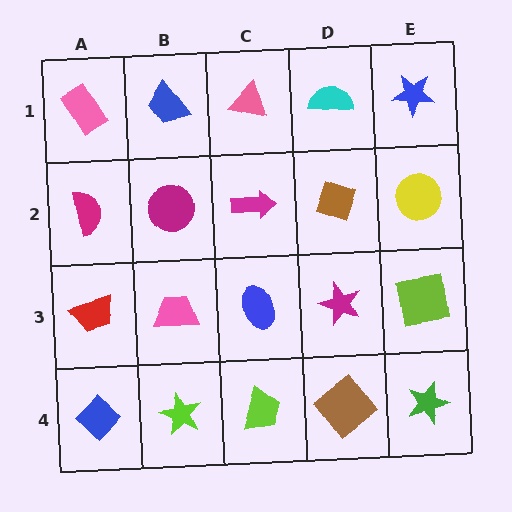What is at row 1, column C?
A pink triangle.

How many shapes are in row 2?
5 shapes.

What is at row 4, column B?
A lime star.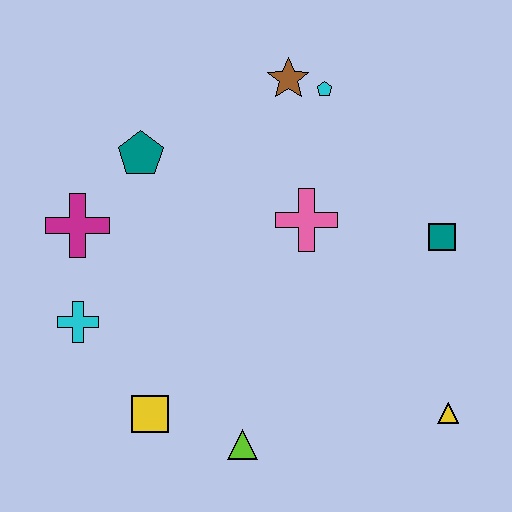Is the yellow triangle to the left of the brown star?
No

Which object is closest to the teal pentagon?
The magenta cross is closest to the teal pentagon.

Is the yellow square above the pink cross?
No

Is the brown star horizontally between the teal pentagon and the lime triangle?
No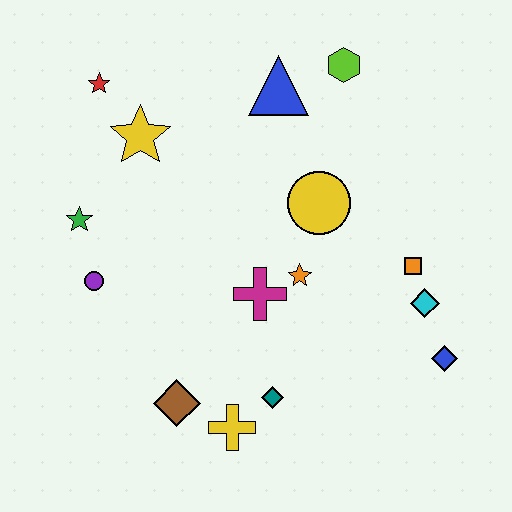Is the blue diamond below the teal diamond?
No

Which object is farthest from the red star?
The blue diamond is farthest from the red star.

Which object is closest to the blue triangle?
The lime hexagon is closest to the blue triangle.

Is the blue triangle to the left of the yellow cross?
No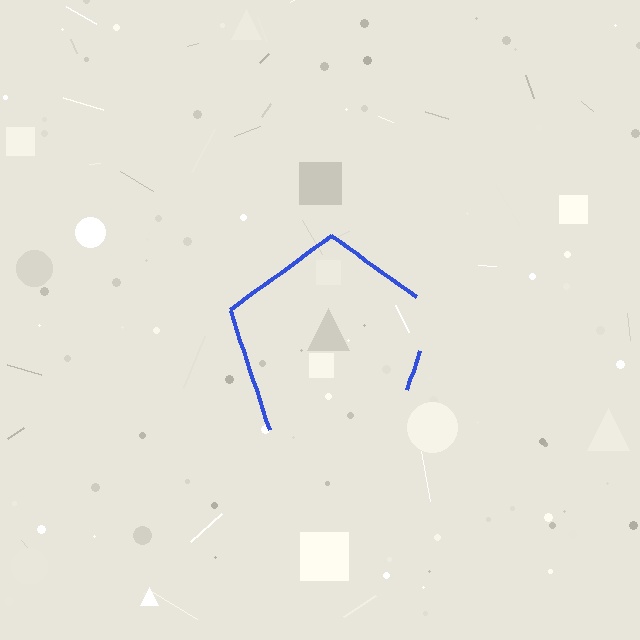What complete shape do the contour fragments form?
The contour fragments form a pentagon.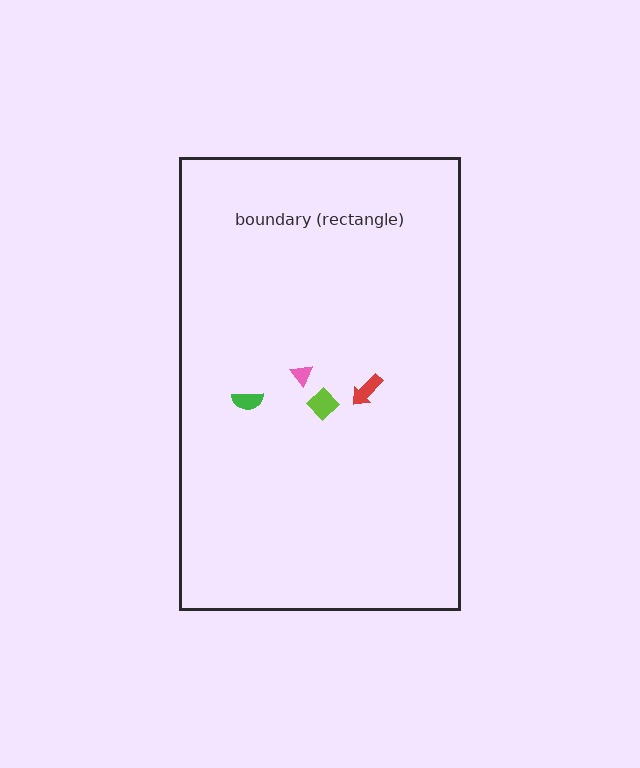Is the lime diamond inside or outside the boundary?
Inside.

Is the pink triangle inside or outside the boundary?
Inside.